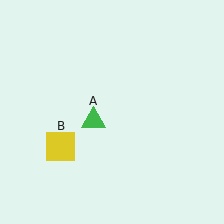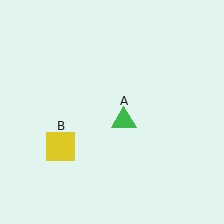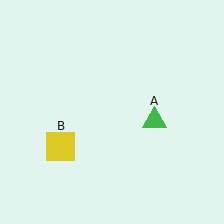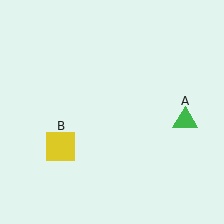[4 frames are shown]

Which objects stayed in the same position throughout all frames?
Yellow square (object B) remained stationary.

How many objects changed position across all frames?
1 object changed position: green triangle (object A).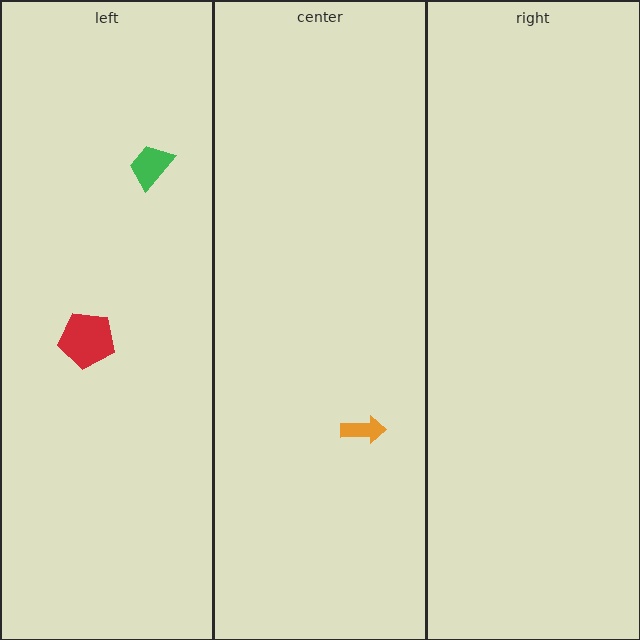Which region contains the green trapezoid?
The left region.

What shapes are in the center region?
The orange arrow.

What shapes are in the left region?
The red pentagon, the green trapezoid.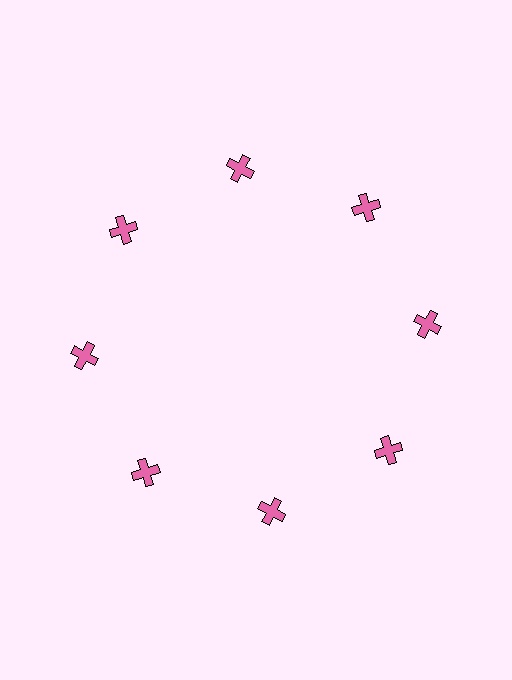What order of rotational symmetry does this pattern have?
This pattern has 8-fold rotational symmetry.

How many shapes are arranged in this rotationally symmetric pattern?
There are 8 shapes, arranged in 8 groups of 1.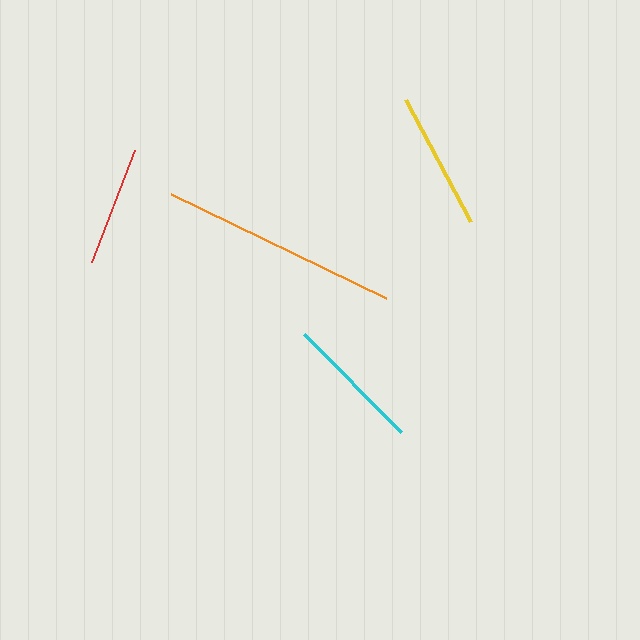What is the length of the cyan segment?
The cyan segment is approximately 138 pixels long.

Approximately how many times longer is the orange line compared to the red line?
The orange line is approximately 2.0 times the length of the red line.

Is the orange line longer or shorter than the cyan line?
The orange line is longer than the cyan line.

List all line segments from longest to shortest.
From longest to shortest: orange, cyan, yellow, red.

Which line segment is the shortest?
The red line is the shortest at approximately 120 pixels.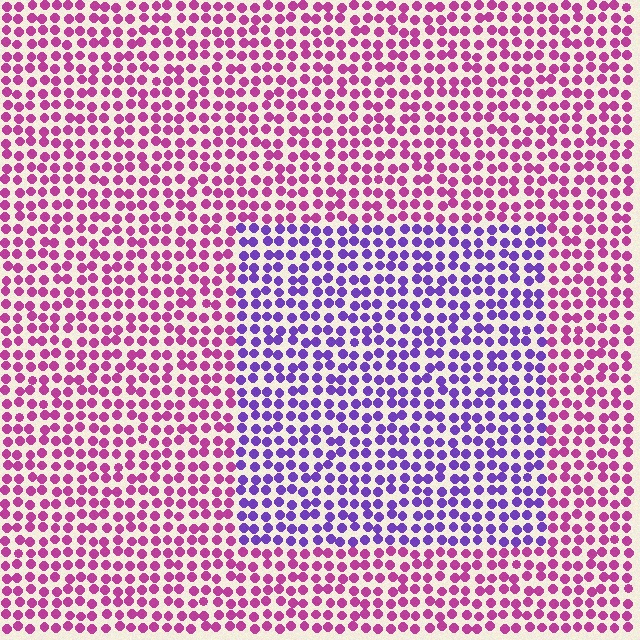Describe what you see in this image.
The image is filled with small magenta elements in a uniform arrangement. A rectangle-shaped region is visible where the elements are tinted to a slightly different hue, forming a subtle color boundary.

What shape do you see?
I see a rectangle.